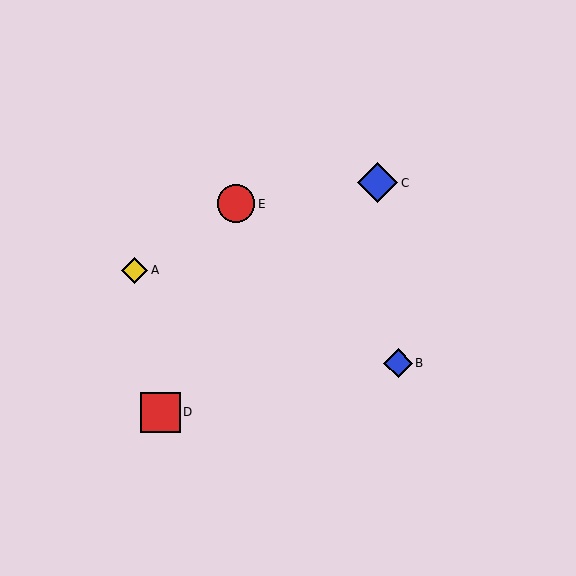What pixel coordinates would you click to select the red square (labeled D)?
Click at (160, 412) to select the red square D.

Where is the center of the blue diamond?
The center of the blue diamond is at (398, 363).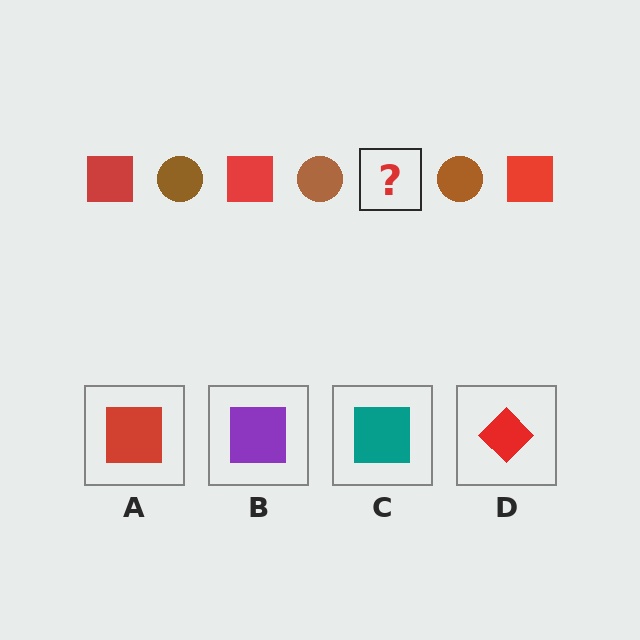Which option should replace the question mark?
Option A.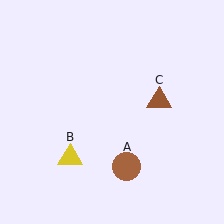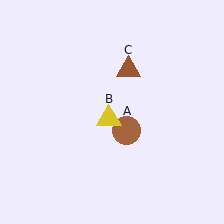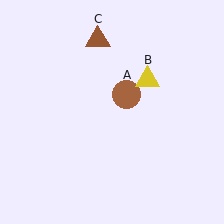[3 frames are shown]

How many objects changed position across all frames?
3 objects changed position: brown circle (object A), yellow triangle (object B), brown triangle (object C).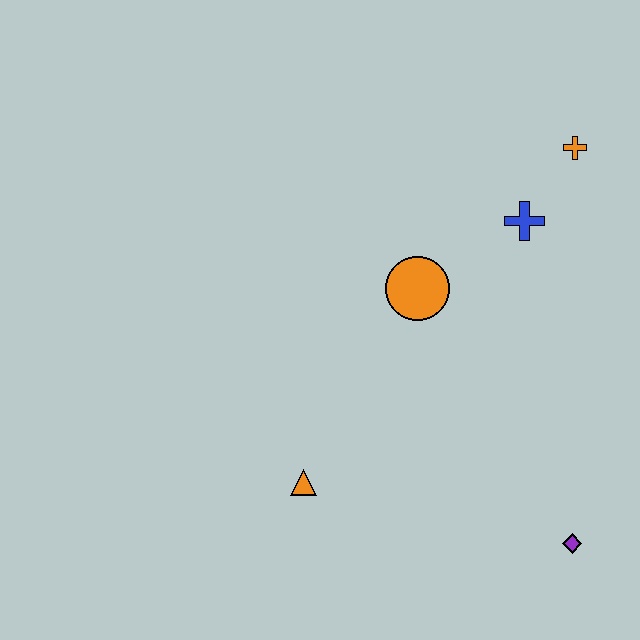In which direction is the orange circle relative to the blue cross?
The orange circle is to the left of the blue cross.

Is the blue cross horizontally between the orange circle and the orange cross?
Yes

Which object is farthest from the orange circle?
The purple diamond is farthest from the orange circle.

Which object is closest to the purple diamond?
The orange triangle is closest to the purple diamond.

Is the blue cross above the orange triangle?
Yes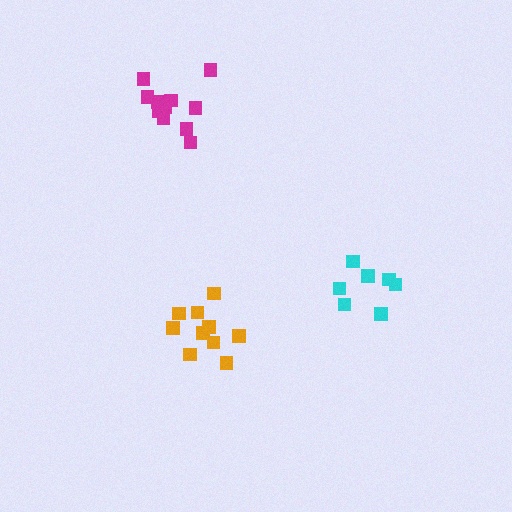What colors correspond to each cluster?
The clusters are colored: cyan, orange, magenta.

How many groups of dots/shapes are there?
There are 3 groups.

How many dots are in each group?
Group 1: 7 dots, Group 2: 10 dots, Group 3: 11 dots (28 total).